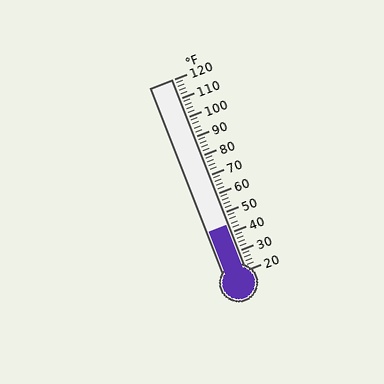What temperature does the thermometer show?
The thermometer shows approximately 44°F.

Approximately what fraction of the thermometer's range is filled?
The thermometer is filled to approximately 25% of its range.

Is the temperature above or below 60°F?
The temperature is below 60°F.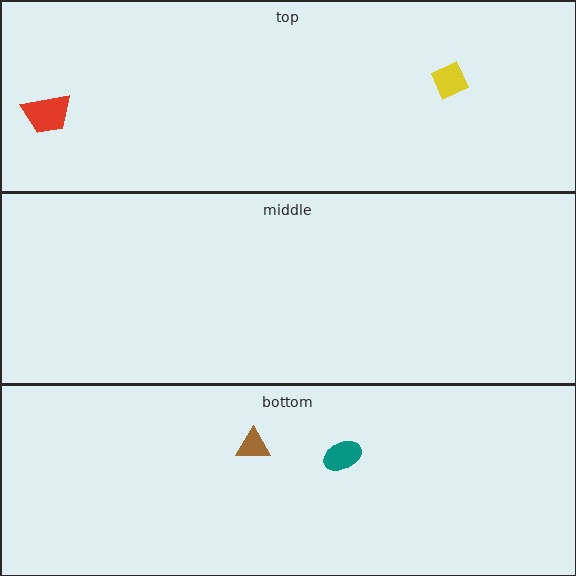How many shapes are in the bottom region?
2.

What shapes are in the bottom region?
The teal ellipse, the brown triangle.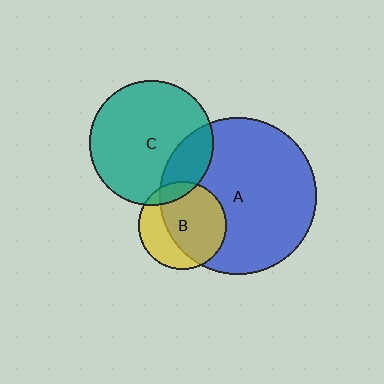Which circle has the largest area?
Circle A (blue).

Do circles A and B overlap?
Yes.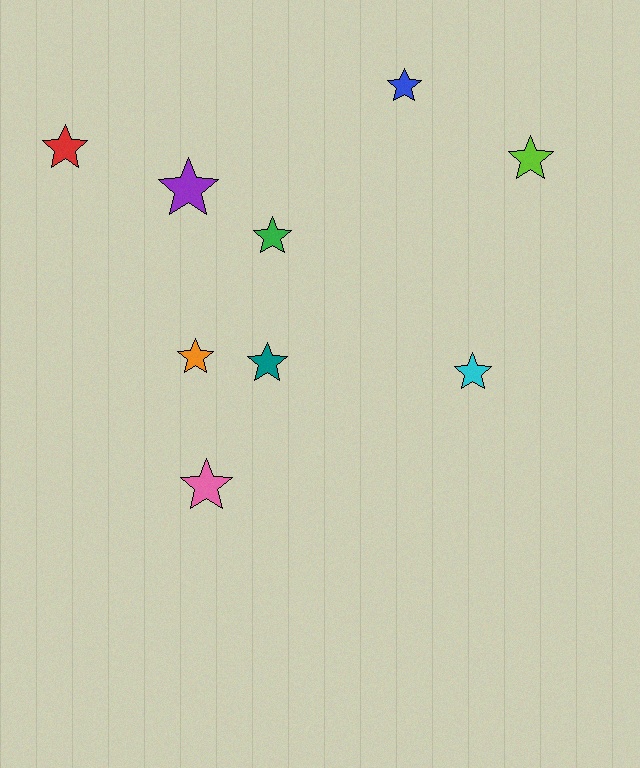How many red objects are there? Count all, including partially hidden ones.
There is 1 red object.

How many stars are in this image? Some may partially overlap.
There are 9 stars.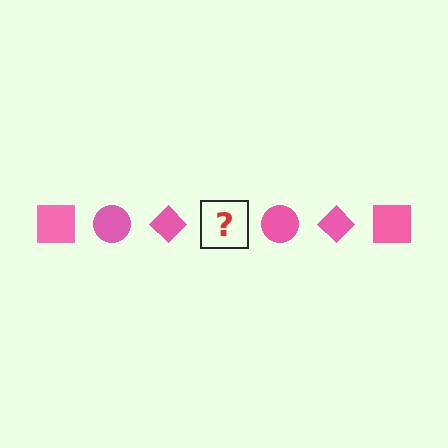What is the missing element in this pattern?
The missing element is a pink square.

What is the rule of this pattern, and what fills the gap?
The rule is that the pattern cycles through square, circle, diamond shapes in pink. The gap should be filled with a pink square.